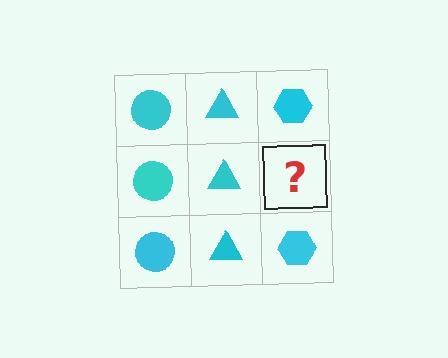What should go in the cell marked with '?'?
The missing cell should contain a cyan hexagon.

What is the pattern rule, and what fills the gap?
The rule is that each column has a consistent shape. The gap should be filled with a cyan hexagon.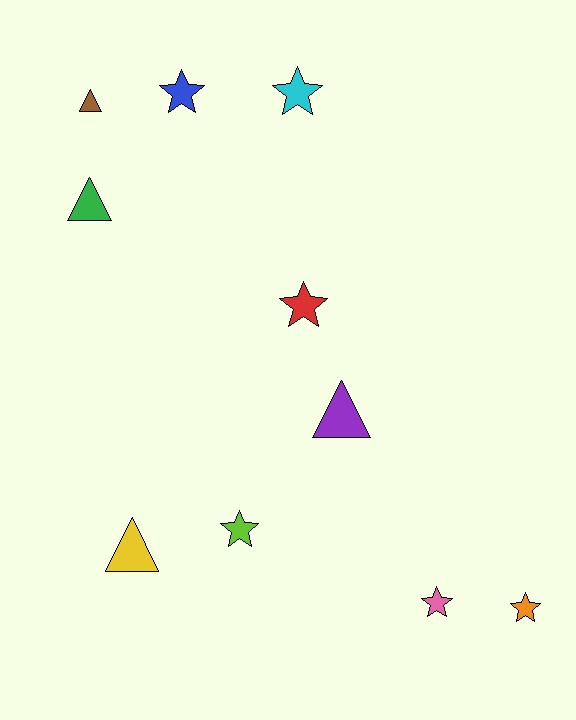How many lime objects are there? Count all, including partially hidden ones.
There is 1 lime object.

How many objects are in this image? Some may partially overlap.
There are 10 objects.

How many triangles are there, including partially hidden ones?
There are 4 triangles.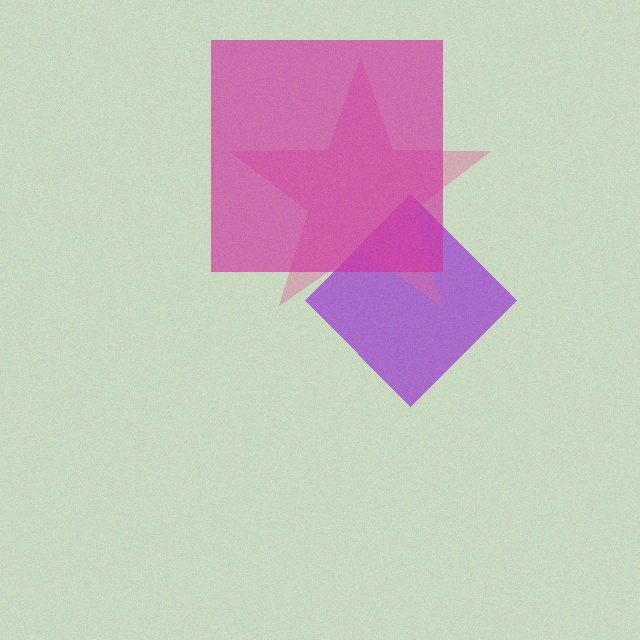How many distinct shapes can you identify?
There are 3 distinct shapes: a purple diamond, a pink star, a magenta square.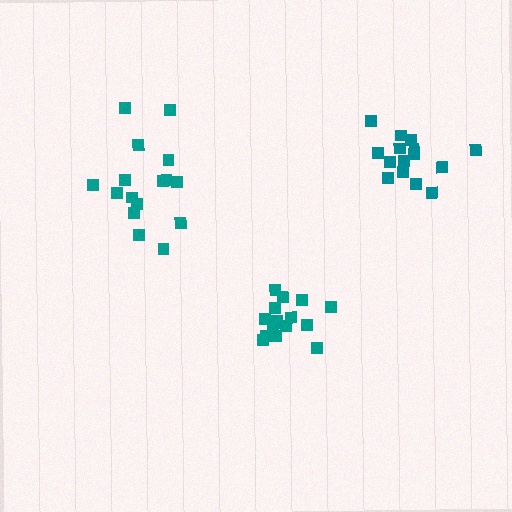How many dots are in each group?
Group 1: 15 dots, Group 2: 16 dots, Group 3: 16 dots (47 total).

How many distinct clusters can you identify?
There are 3 distinct clusters.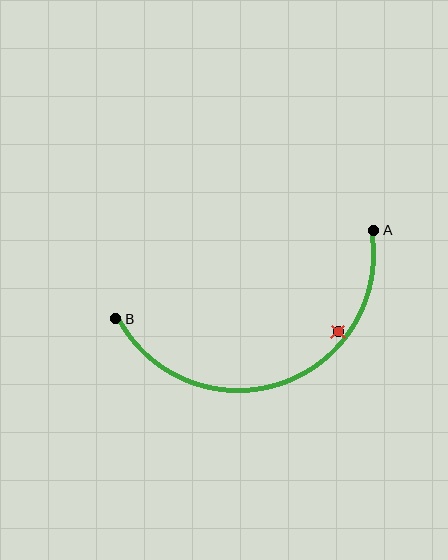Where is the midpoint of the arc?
The arc midpoint is the point on the curve farthest from the straight line joining A and B. It sits below that line.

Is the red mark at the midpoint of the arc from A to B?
No — the red mark does not lie on the arc at all. It sits slightly inside the curve.